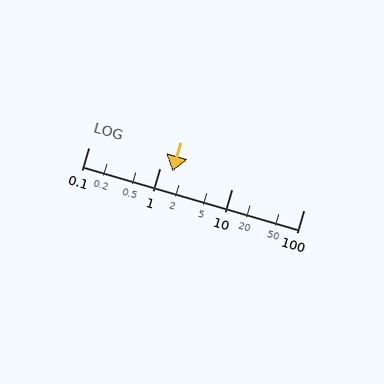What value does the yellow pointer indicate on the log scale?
The pointer indicates approximately 1.5.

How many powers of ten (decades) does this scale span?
The scale spans 3 decades, from 0.1 to 100.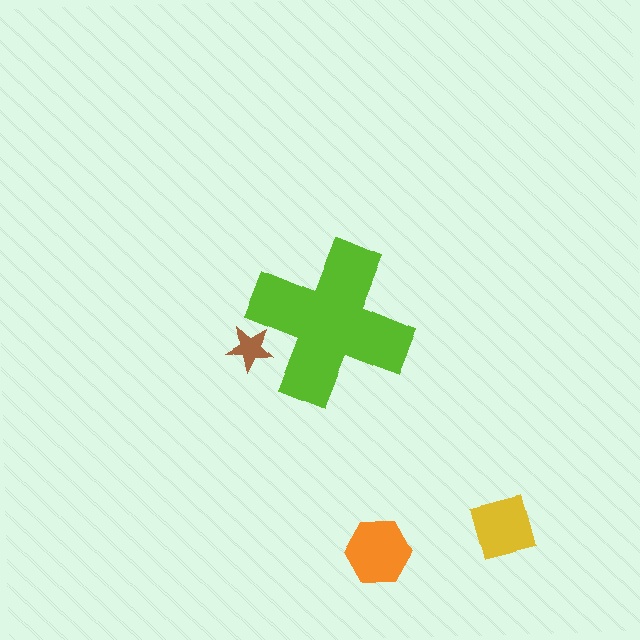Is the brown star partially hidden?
Yes, the brown star is partially hidden behind the lime cross.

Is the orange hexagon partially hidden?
No, the orange hexagon is fully visible.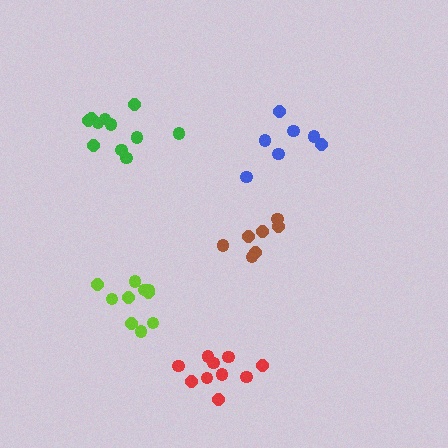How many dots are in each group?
Group 1: 7 dots, Group 2: 11 dots, Group 3: 10 dots, Group 4: 10 dots, Group 5: 7 dots (45 total).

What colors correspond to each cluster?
The clusters are colored: brown, green, lime, red, blue.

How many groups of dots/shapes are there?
There are 5 groups.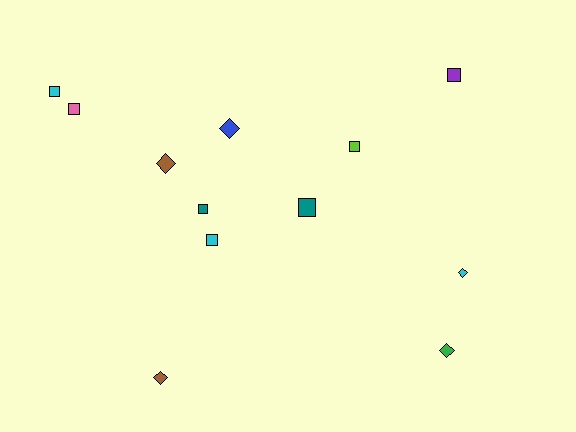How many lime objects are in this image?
There is 1 lime object.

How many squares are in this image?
There are 7 squares.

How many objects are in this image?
There are 12 objects.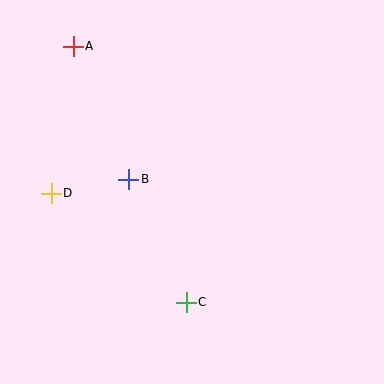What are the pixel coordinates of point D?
Point D is at (51, 193).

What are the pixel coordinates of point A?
Point A is at (73, 46).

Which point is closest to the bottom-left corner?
Point D is closest to the bottom-left corner.